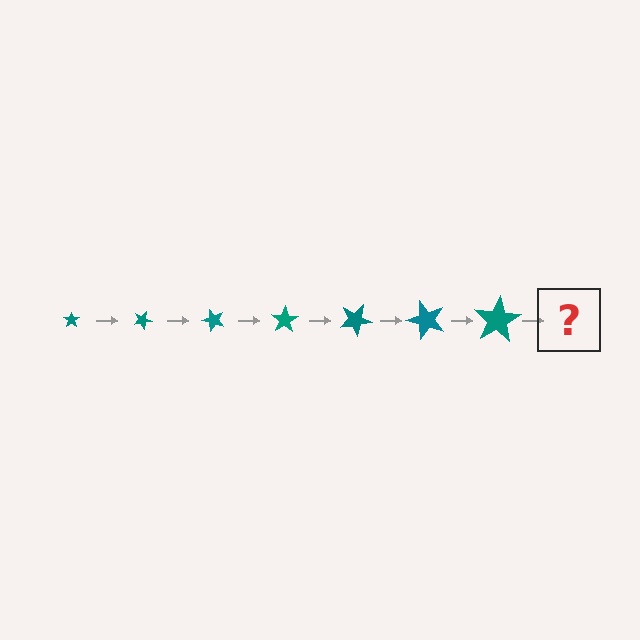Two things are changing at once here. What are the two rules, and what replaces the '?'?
The two rules are that the star grows larger each step and it rotates 25 degrees each step. The '?' should be a star, larger than the previous one and rotated 175 degrees from the start.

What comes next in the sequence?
The next element should be a star, larger than the previous one and rotated 175 degrees from the start.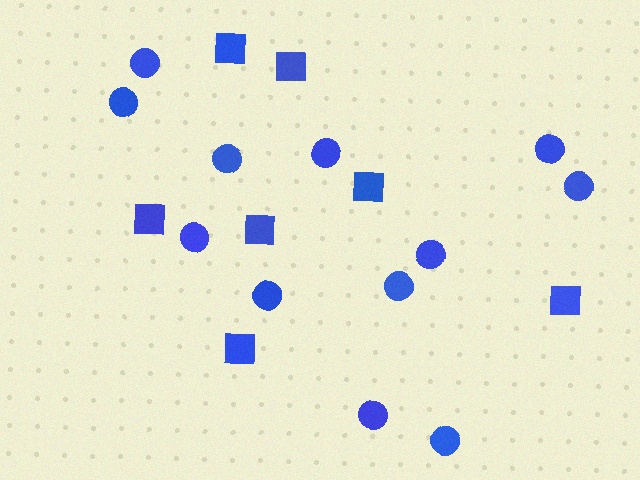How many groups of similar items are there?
There are 2 groups: one group of squares (7) and one group of circles (12).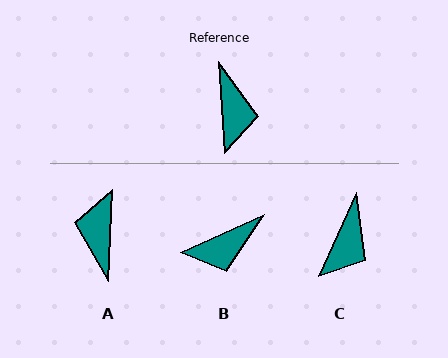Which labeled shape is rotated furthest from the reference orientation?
A, about 174 degrees away.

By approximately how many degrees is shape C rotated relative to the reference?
Approximately 28 degrees clockwise.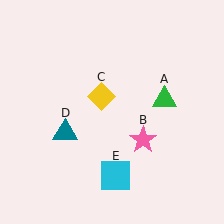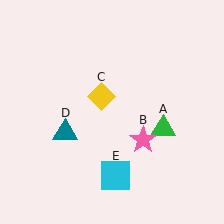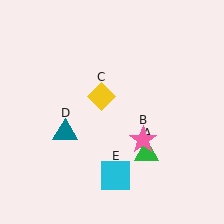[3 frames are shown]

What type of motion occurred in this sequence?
The green triangle (object A) rotated clockwise around the center of the scene.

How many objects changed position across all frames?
1 object changed position: green triangle (object A).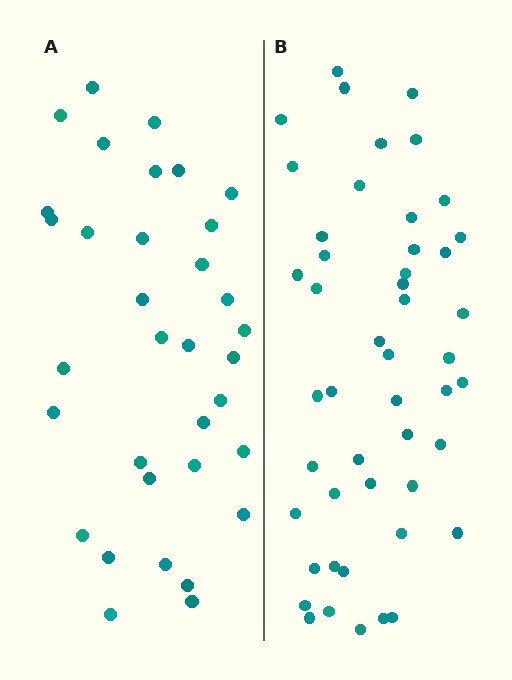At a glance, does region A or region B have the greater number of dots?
Region B (the right region) has more dots.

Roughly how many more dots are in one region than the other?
Region B has approximately 15 more dots than region A.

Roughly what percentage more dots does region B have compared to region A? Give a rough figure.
About 40% more.